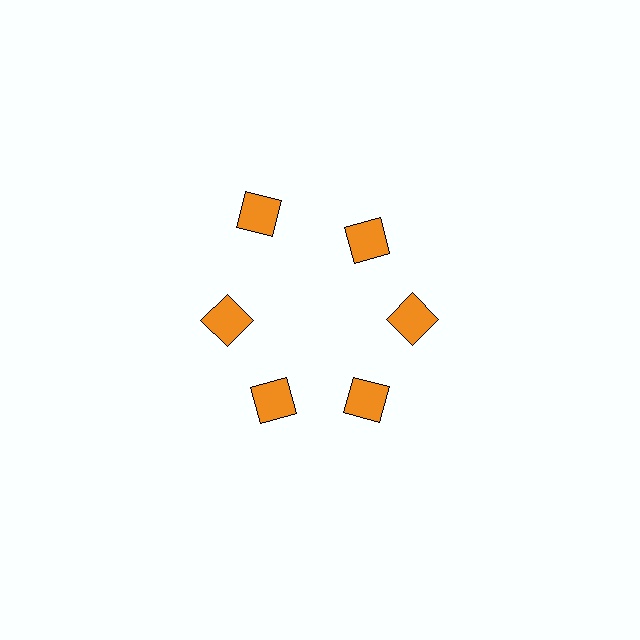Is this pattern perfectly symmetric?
No. The 6 orange squares are arranged in a ring, but one element near the 11 o'clock position is pushed outward from the center, breaking the 6-fold rotational symmetry.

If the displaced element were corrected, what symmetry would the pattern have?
It would have 6-fold rotational symmetry — the pattern would map onto itself every 60 degrees.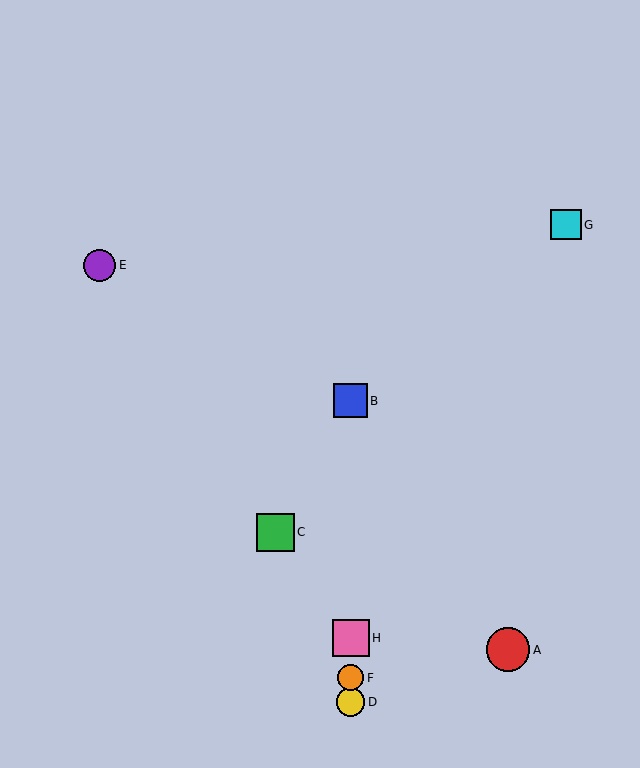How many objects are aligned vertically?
4 objects (B, D, F, H) are aligned vertically.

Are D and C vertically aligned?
No, D is at x≈351 and C is at x≈275.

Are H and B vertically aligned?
Yes, both are at x≈351.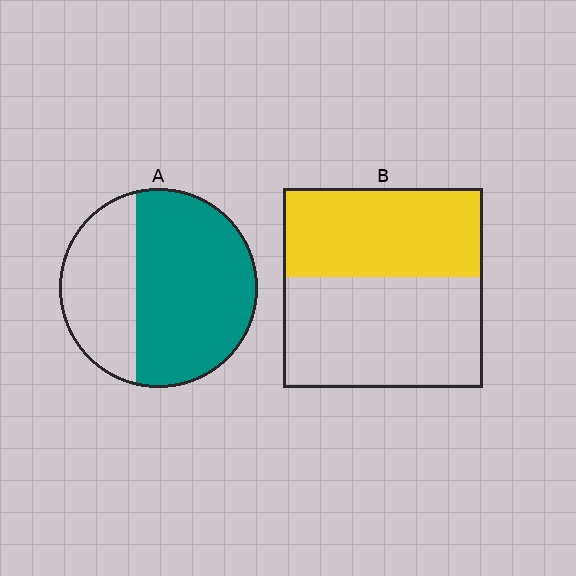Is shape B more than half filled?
No.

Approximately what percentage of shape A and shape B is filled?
A is approximately 65% and B is approximately 45%.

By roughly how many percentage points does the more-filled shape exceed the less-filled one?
By roughly 20 percentage points (A over B).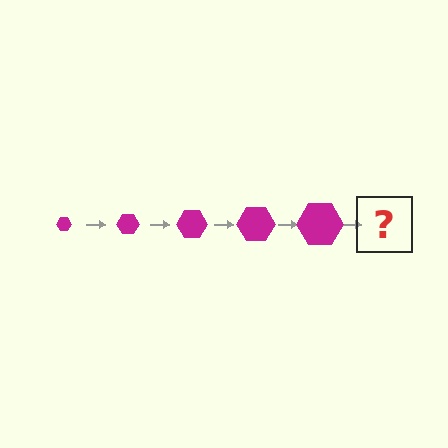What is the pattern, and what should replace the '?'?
The pattern is that the hexagon gets progressively larger each step. The '?' should be a magenta hexagon, larger than the previous one.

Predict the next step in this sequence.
The next step is a magenta hexagon, larger than the previous one.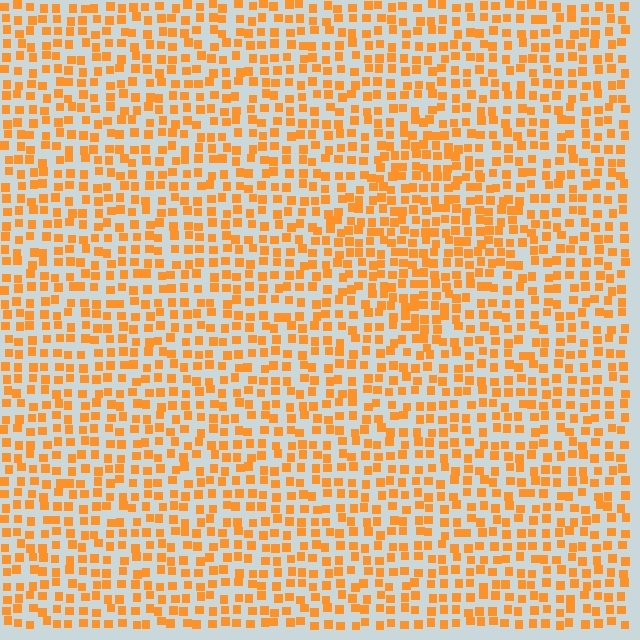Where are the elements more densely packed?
The elements are more densely packed inside the diamond boundary.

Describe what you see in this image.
The image contains small orange elements arranged at two different densities. A diamond-shaped region is visible where the elements are more densely packed than the surrounding area.